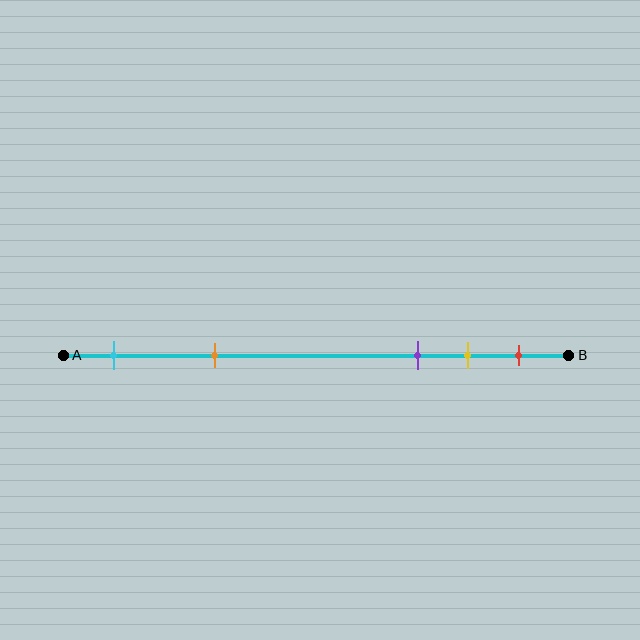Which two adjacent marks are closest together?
The yellow and red marks are the closest adjacent pair.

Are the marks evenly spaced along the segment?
No, the marks are not evenly spaced.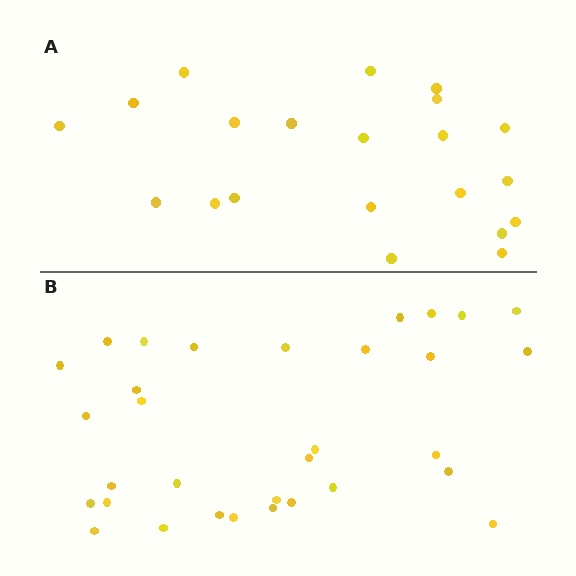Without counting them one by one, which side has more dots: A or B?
Region B (the bottom region) has more dots.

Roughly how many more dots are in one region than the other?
Region B has roughly 12 or so more dots than region A.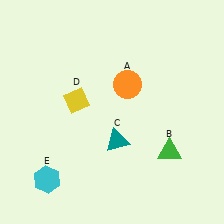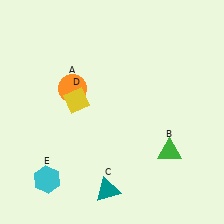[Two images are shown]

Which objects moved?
The objects that moved are: the orange circle (A), the teal triangle (C).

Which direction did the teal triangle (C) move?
The teal triangle (C) moved down.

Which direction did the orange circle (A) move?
The orange circle (A) moved left.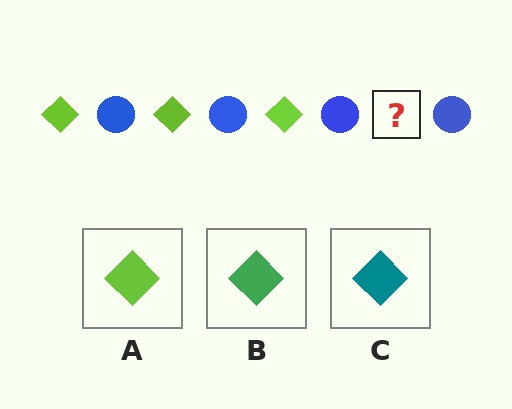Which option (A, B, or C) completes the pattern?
A.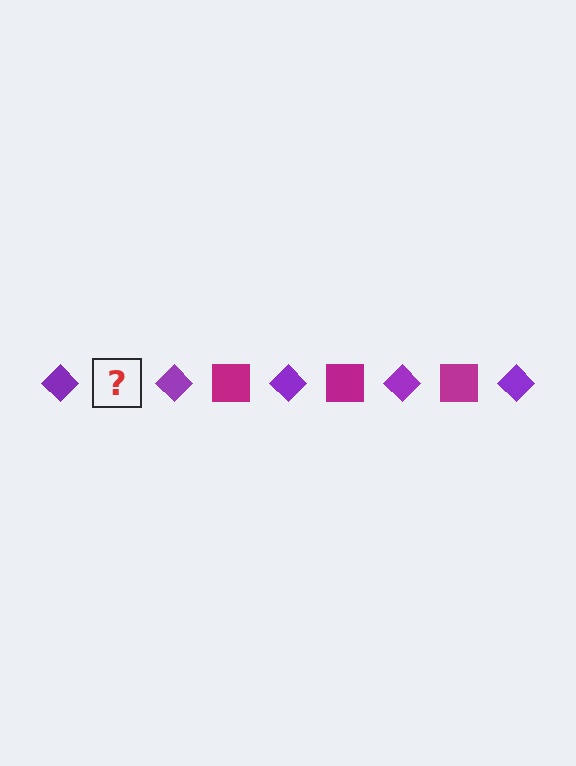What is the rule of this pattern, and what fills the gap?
The rule is that the pattern alternates between purple diamond and magenta square. The gap should be filled with a magenta square.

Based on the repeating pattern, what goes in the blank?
The blank should be a magenta square.